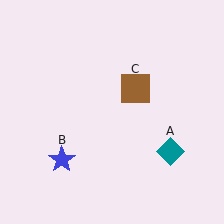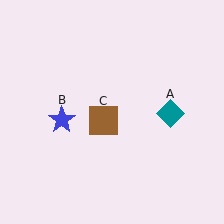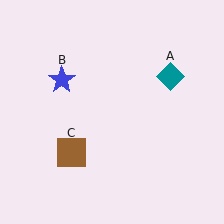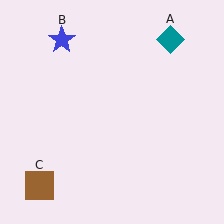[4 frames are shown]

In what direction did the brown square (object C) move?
The brown square (object C) moved down and to the left.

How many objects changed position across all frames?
3 objects changed position: teal diamond (object A), blue star (object B), brown square (object C).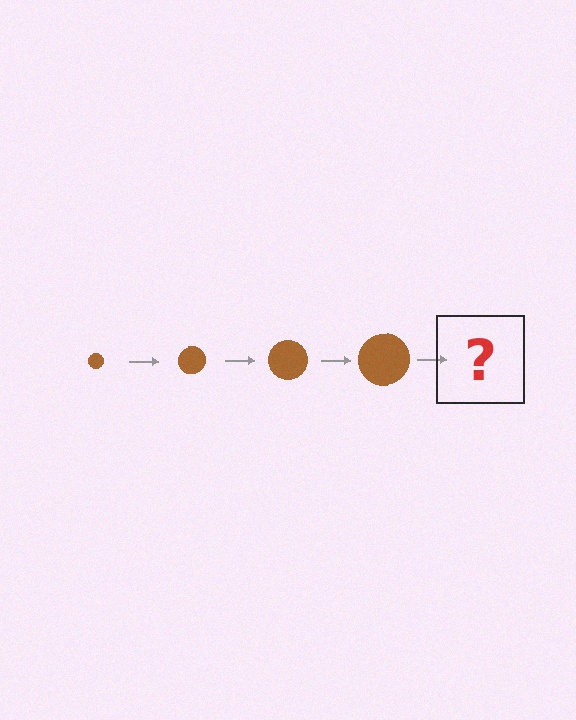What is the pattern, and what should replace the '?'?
The pattern is that the circle gets progressively larger each step. The '?' should be a brown circle, larger than the previous one.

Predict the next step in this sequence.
The next step is a brown circle, larger than the previous one.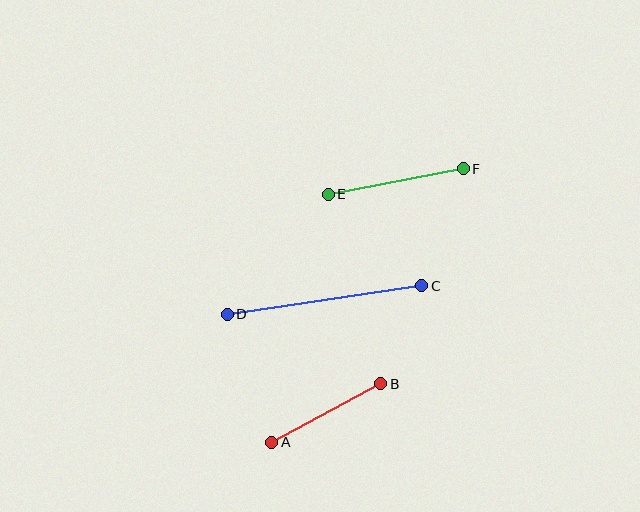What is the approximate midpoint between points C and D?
The midpoint is at approximately (324, 300) pixels.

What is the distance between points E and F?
The distance is approximately 137 pixels.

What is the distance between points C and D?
The distance is approximately 197 pixels.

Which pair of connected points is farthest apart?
Points C and D are farthest apart.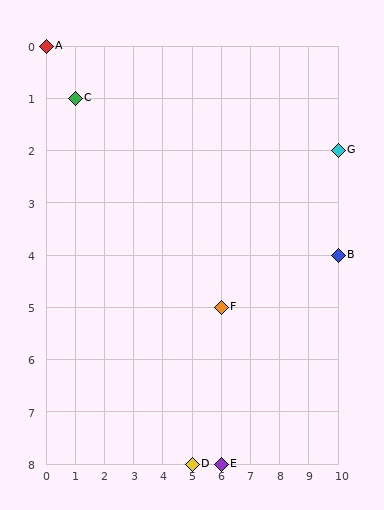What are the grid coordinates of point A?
Point A is at grid coordinates (0, 0).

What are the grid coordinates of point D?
Point D is at grid coordinates (5, 8).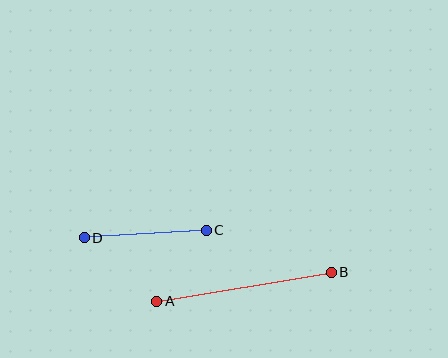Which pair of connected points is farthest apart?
Points A and B are farthest apart.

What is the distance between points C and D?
The distance is approximately 122 pixels.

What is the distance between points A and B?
The distance is approximately 177 pixels.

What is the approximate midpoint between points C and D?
The midpoint is at approximately (145, 234) pixels.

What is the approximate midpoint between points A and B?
The midpoint is at approximately (244, 287) pixels.